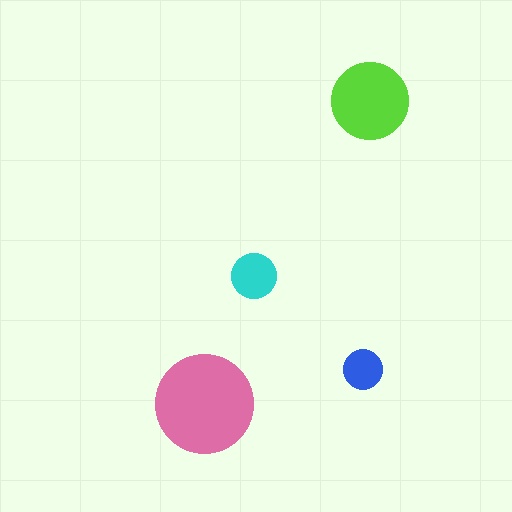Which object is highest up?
The lime circle is topmost.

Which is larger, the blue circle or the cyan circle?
The cyan one.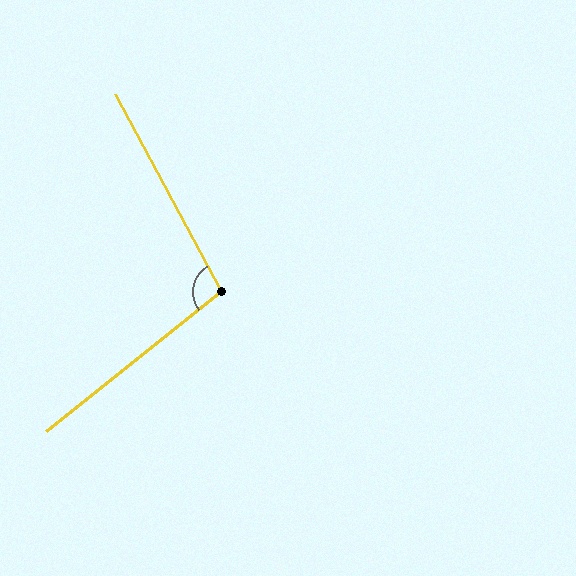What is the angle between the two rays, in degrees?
Approximately 100 degrees.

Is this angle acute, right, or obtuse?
It is obtuse.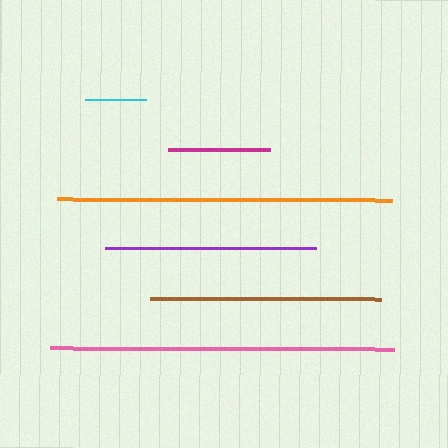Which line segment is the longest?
The pink line is the longest at approximately 343 pixels.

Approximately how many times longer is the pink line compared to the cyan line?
The pink line is approximately 5.7 times the length of the cyan line.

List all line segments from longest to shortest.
From longest to shortest: pink, orange, brown, purple, magenta, cyan.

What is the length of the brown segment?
The brown segment is approximately 231 pixels long.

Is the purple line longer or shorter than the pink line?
The pink line is longer than the purple line.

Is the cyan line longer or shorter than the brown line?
The brown line is longer than the cyan line.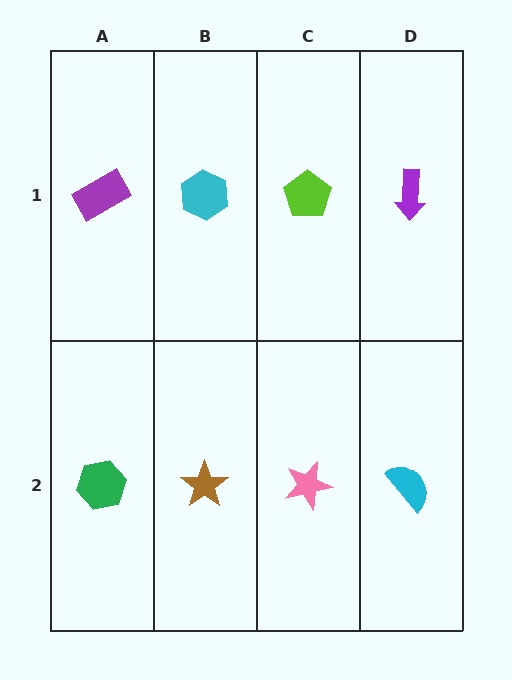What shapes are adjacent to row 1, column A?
A green hexagon (row 2, column A), a cyan hexagon (row 1, column B).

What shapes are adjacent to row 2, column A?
A purple rectangle (row 1, column A), a brown star (row 2, column B).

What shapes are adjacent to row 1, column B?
A brown star (row 2, column B), a purple rectangle (row 1, column A), a lime pentagon (row 1, column C).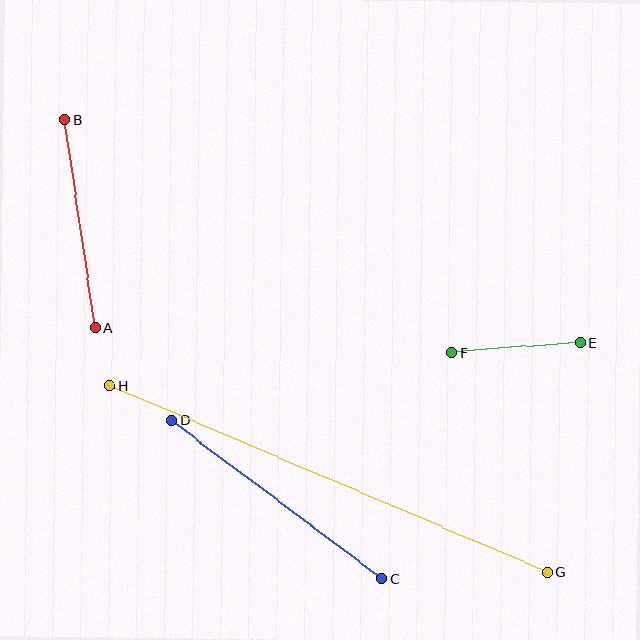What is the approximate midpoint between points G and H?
The midpoint is at approximately (328, 479) pixels.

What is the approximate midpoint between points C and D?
The midpoint is at approximately (277, 500) pixels.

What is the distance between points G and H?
The distance is approximately 475 pixels.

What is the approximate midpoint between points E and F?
The midpoint is at approximately (516, 348) pixels.